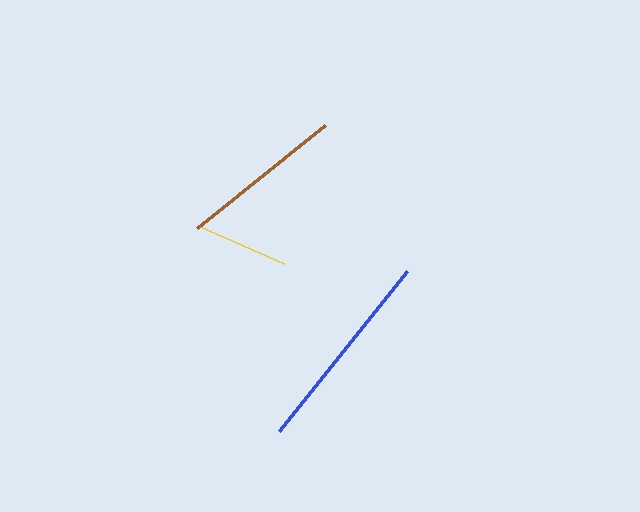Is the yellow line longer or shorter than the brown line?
The brown line is longer than the yellow line.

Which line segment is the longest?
The blue line is the longest at approximately 205 pixels.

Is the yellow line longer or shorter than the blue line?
The blue line is longer than the yellow line.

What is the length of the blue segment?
The blue segment is approximately 205 pixels long.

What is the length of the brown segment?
The brown segment is approximately 164 pixels long.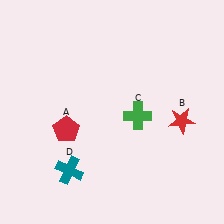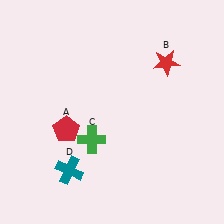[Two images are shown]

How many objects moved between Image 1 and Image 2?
2 objects moved between the two images.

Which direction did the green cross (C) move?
The green cross (C) moved left.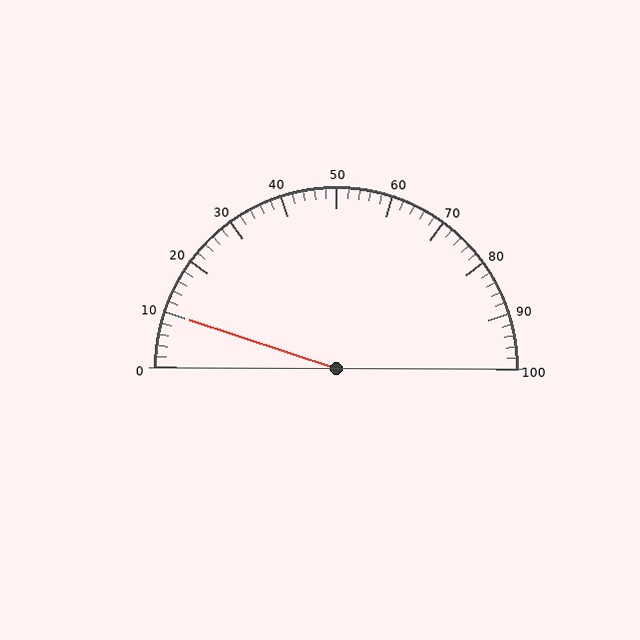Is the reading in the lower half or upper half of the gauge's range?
The reading is in the lower half of the range (0 to 100).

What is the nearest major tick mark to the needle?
The nearest major tick mark is 10.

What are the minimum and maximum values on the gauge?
The gauge ranges from 0 to 100.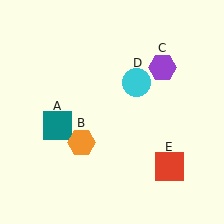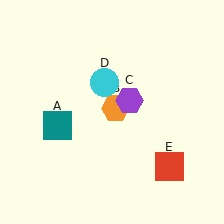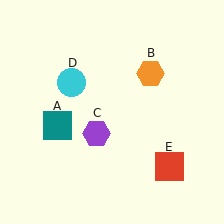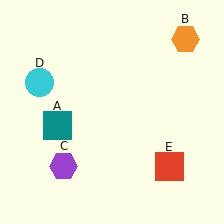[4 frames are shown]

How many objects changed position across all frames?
3 objects changed position: orange hexagon (object B), purple hexagon (object C), cyan circle (object D).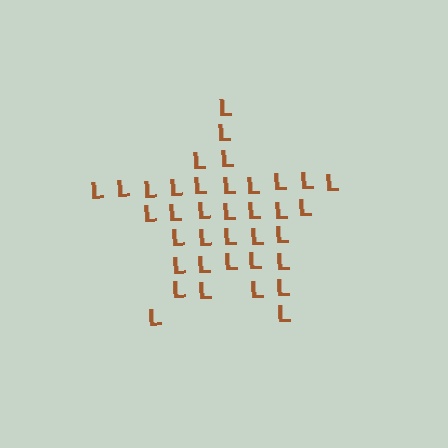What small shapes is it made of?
It is made of small letter L's.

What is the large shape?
The large shape is a star.